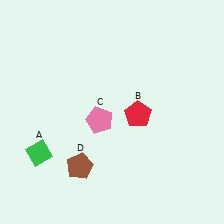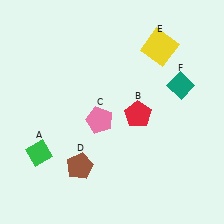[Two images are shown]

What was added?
A yellow square (E), a teal diamond (F) were added in Image 2.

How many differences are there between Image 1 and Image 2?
There are 2 differences between the two images.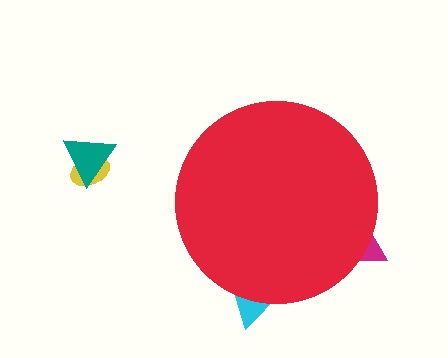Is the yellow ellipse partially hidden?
No, the yellow ellipse is fully visible.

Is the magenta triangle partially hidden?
Yes, the magenta triangle is partially hidden behind the red circle.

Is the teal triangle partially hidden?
No, the teal triangle is fully visible.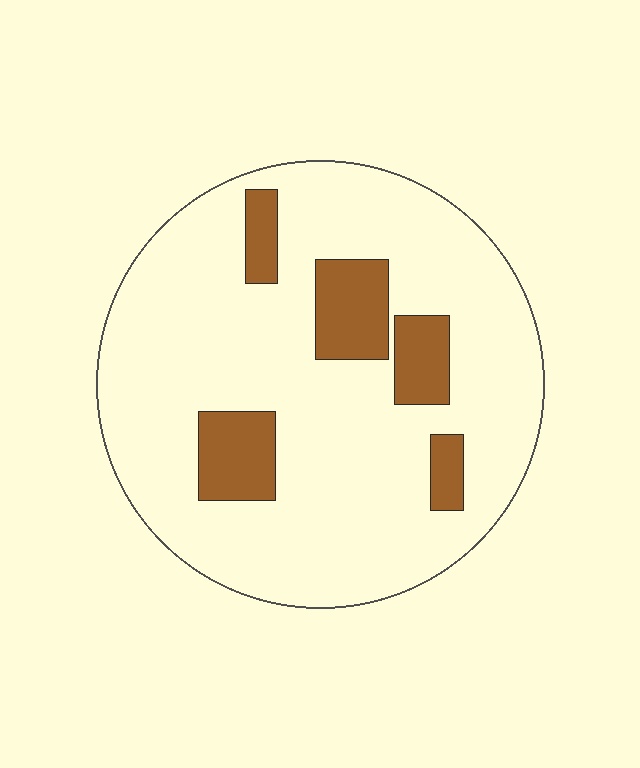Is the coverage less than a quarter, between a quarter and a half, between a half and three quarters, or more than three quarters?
Less than a quarter.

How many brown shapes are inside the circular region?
5.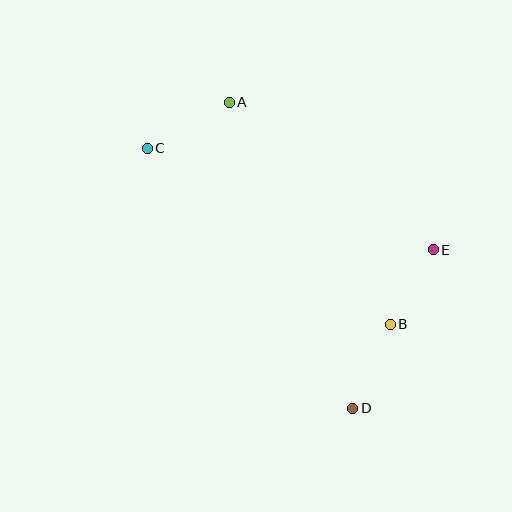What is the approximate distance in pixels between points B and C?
The distance between B and C is approximately 300 pixels.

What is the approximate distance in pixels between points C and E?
The distance between C and E is approximately 304 pixels.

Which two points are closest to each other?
Points B and E are closest to each other.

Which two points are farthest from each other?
Points C and D are farthest from each other.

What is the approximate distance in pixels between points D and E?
The distance between D and E is approximately 178 pixels.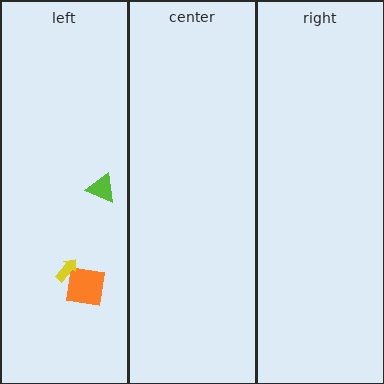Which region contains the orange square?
The left region.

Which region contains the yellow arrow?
The left region.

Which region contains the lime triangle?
The left region.